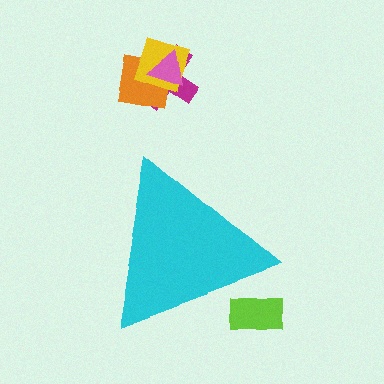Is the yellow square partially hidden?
No, the yellow square is fully visible.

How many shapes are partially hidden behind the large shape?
1 shape is partially hidden.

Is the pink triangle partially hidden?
No, the pink triangle is fully visible.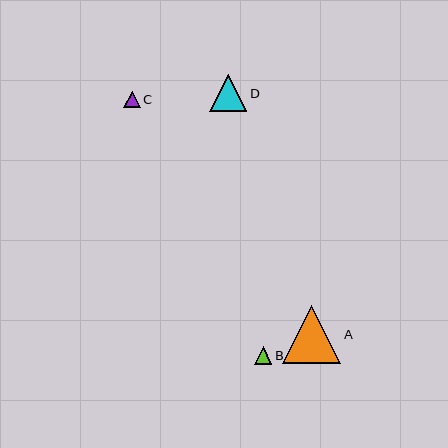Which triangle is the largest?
Triangle A is the largest with a size of approximately 58 pixels.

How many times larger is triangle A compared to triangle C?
Triangle A is approximately 3.5 times the size of triangle C.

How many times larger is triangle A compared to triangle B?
Triangle A is approximately 3.4 times the size of triangle B.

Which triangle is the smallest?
Triangle C is the smallest with a size of approximately 17 pixels.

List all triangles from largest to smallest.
From largest to smallest: A, D, B, C.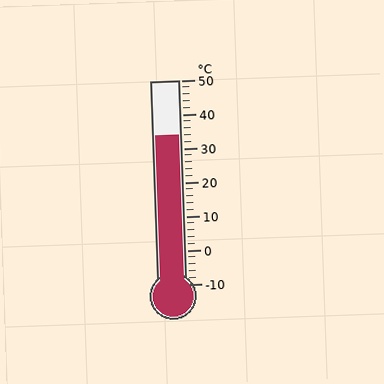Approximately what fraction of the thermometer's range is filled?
The thermometer is filled to approximately 75% of its range.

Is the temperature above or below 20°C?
The temperature is above 20°C.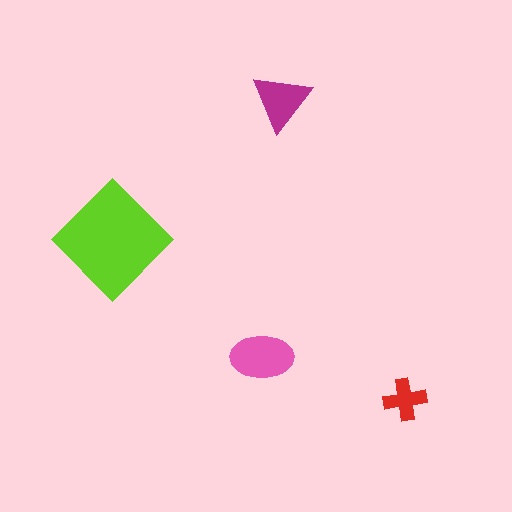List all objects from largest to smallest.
The lime diamond, the pink ellipse, the magenta triangle, the red cross.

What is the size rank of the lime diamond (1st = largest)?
1st.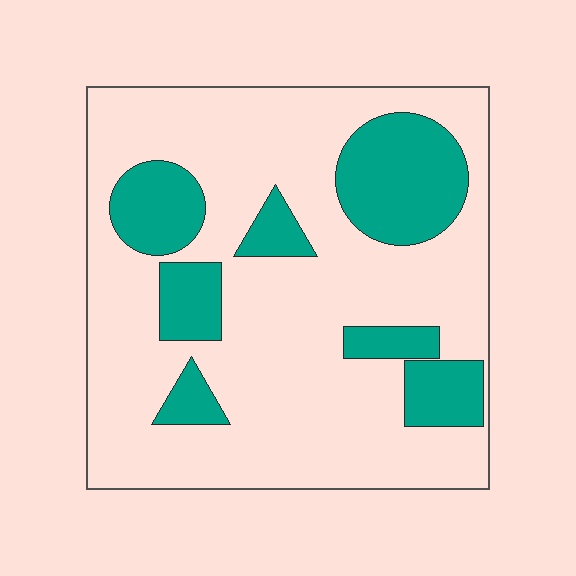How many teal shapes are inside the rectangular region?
7.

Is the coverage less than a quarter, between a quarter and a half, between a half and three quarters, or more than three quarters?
Between a quarter and a half.